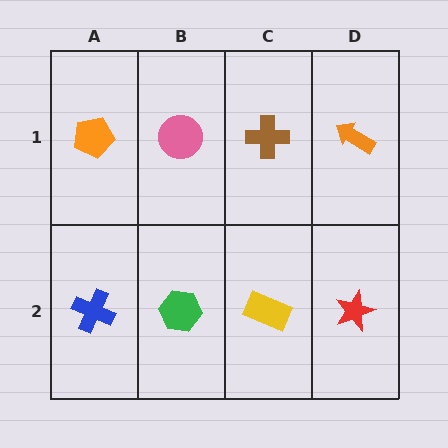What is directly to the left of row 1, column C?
A pink circle.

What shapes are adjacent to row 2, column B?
A pink circle (row 1, column B), a blue cross (row 2, column A), a yellow rectangle (row 2, column C).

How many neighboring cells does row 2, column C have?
3.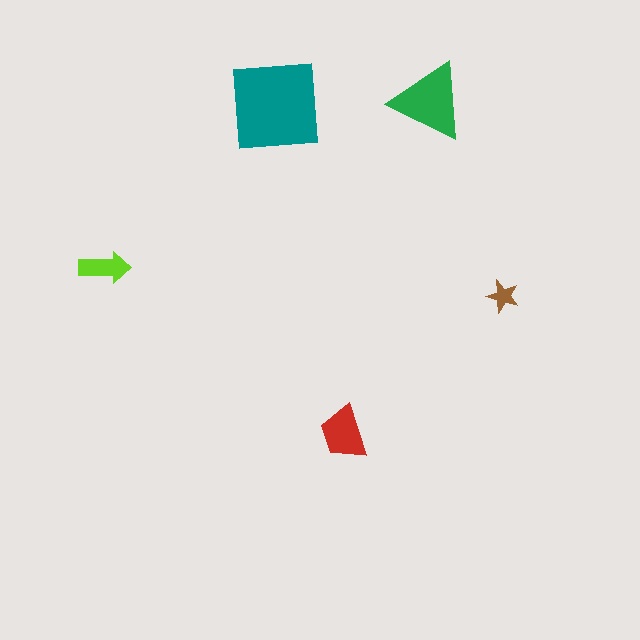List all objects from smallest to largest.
The brown star, the lime arrow, the red trapezoid, the green triangle, the teal square.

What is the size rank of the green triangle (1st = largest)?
2nd.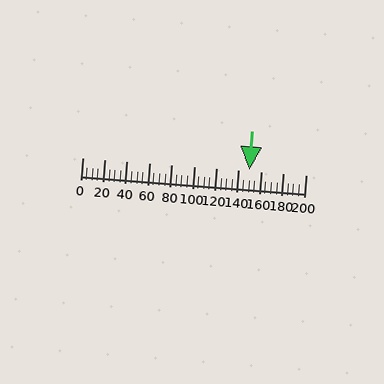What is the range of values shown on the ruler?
The ruler shows values from 0 to 200.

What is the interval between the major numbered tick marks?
The major tick marks are spaced 20 units apart.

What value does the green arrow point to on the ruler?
The green arrow points to approximately 150.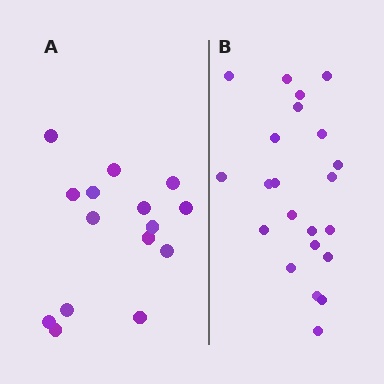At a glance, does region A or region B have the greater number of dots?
Region B (the right region) has more dots.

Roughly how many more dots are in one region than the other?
Region B has roughly 8 or so more dots than region A.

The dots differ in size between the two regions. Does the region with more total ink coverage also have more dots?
No. Region A has more total ink coverage because its dots are larger, but region B actually contains more individual dots. Total area can be misleading — the number of items is what matters here.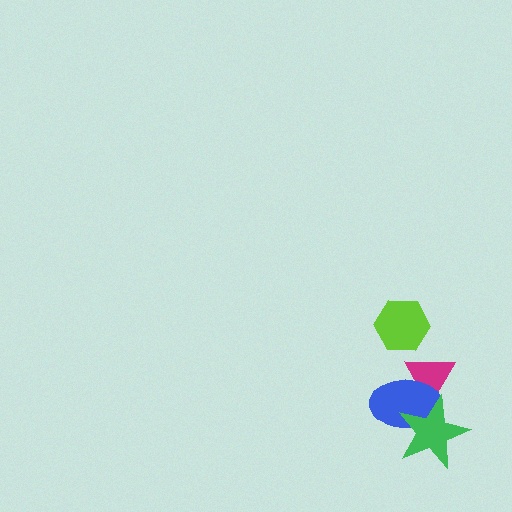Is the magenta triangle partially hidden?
Yes, it is partially covered by another shape.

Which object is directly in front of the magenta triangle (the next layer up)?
The blue ellipse is directly in front of the magenta triangle.